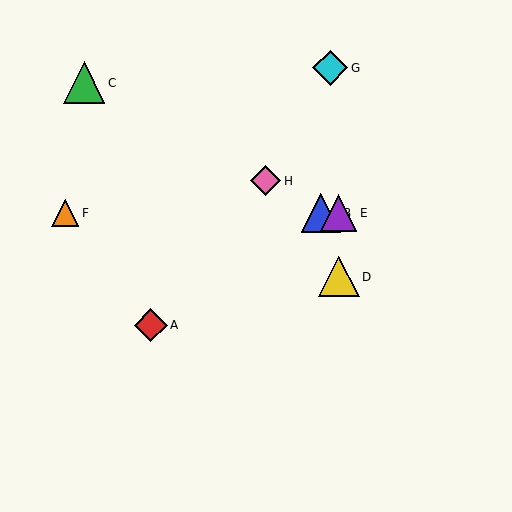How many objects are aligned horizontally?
3 objects (B, E, F) are aligned horizontally.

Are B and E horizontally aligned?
Yes, both are at y≈213.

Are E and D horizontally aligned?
No, E is at y≈213 and D is at y≈277.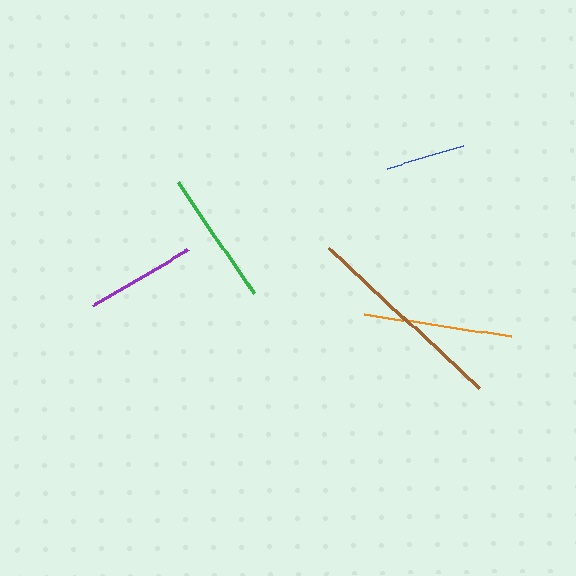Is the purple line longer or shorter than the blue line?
The purple line is longer than the blue line.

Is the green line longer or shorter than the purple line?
The green line is longer than the purple line.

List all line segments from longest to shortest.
From longest to shortest: brown, orange, green, purple, blue.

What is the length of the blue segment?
The blue segment is approximately 79 pixels long.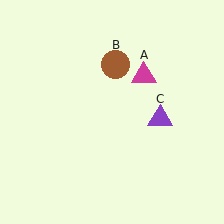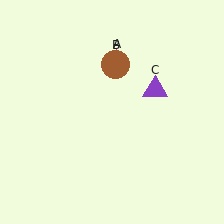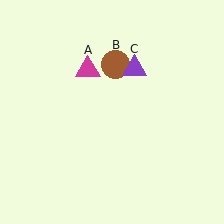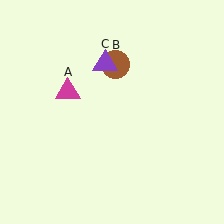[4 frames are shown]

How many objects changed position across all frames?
2 objects changed position: magenta triangle (object A), purple triangle (object C).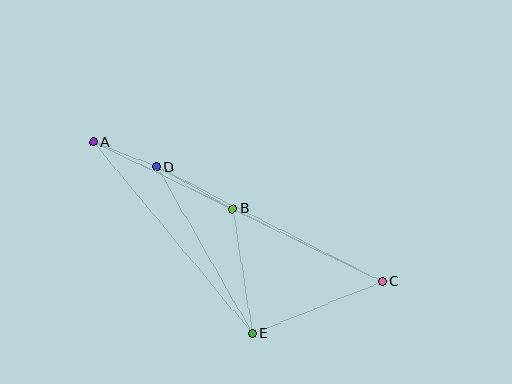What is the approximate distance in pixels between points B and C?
The distance between B and C is approximately 166 pixels.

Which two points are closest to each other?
Points A and D are closest to each other.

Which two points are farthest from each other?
Points A and C are farthest from each other.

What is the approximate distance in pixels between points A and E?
The distance between A and E is approximately 249 pixels.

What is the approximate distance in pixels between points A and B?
The distance between A and B is approximately 155 pixels.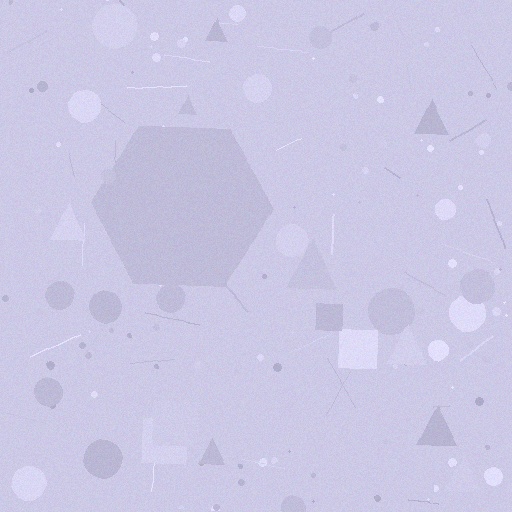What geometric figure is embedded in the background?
A hexagon is embedded in the background.